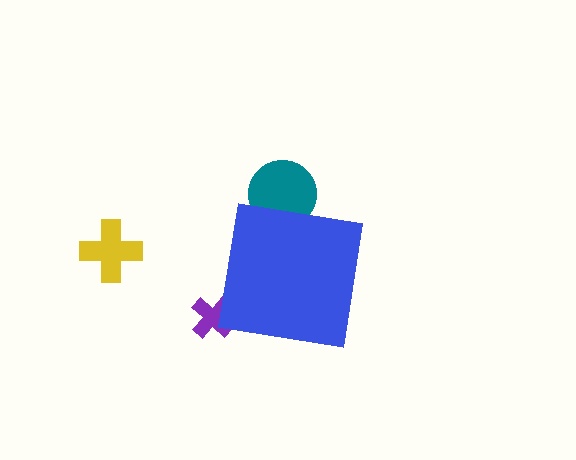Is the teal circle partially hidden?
Yes, the teal circle is partially hidden behind the blue square.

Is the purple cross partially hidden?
Yes, the purple cross is partially hidden behind the blue square.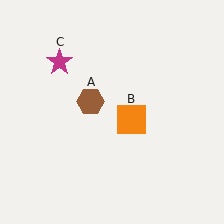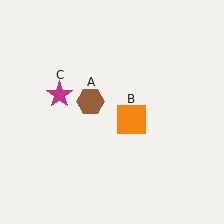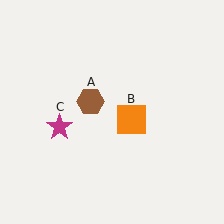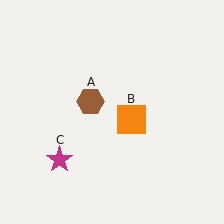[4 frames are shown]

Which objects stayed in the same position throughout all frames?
Brown hexagon (object A) and orange square (object B) remained stationary.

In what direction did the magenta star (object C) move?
The magenta star (object C) moved down.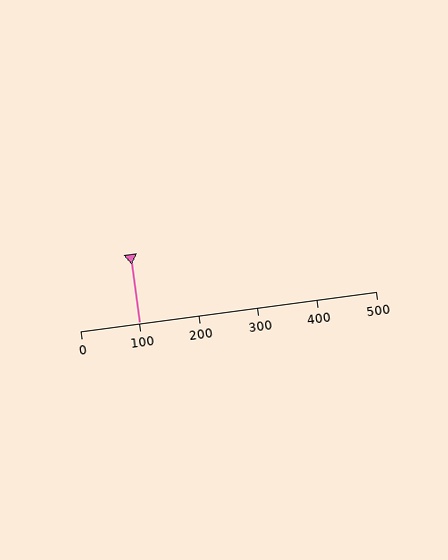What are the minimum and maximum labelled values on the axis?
The axis runs from 0 to 500.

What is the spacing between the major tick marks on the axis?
The major ticks are spaced 100 apart.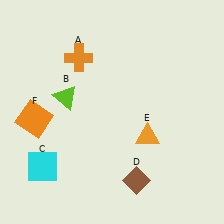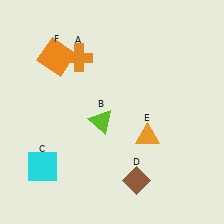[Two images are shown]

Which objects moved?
The objects that moved are: the lime triangle (B), the orange square (F).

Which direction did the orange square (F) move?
The orange square (F) moved up.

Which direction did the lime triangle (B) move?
The lime triangle (B) moved right.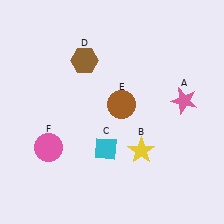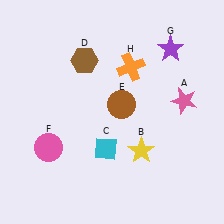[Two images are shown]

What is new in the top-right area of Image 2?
A purple star (G) was added in the top-right area of Image 2.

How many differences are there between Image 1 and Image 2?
There are 2 differences between the two images.